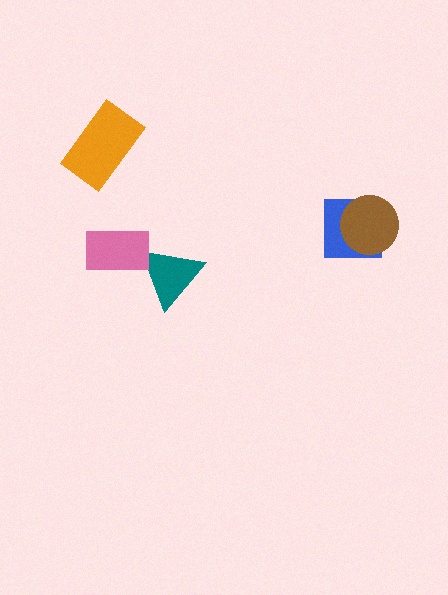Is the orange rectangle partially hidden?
No, no other shape covers it.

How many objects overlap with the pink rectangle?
1 object overlaps with the pink rectangle.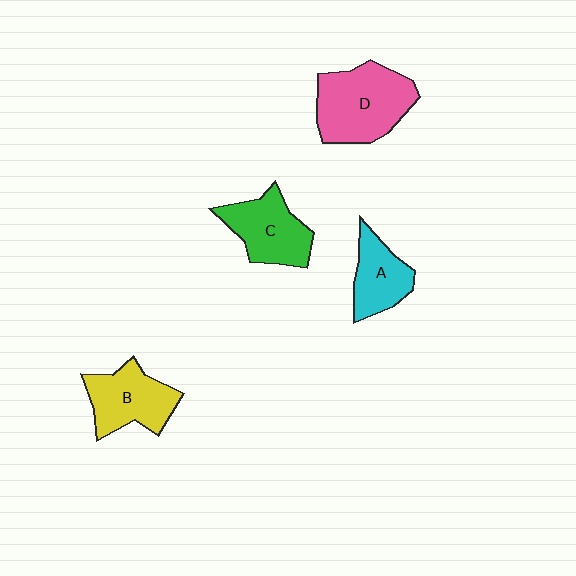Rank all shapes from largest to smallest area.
From largest to smallest: D (pink), B (yellow), C (green), A (cyan).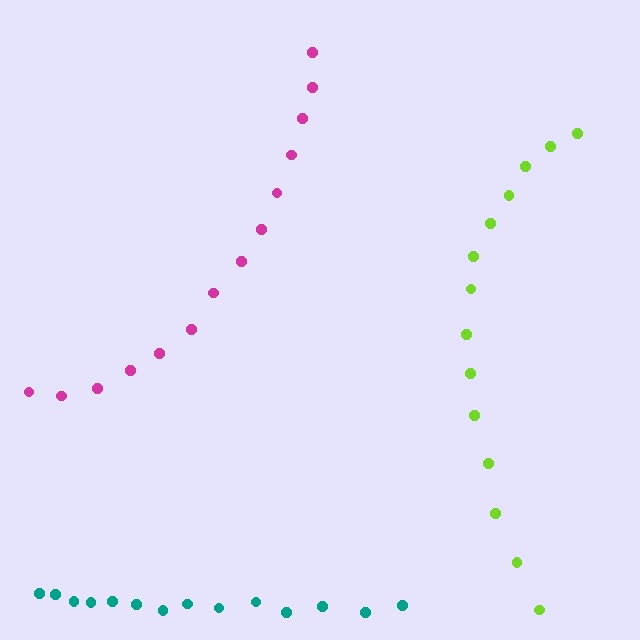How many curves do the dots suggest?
There are 3 distinct paths.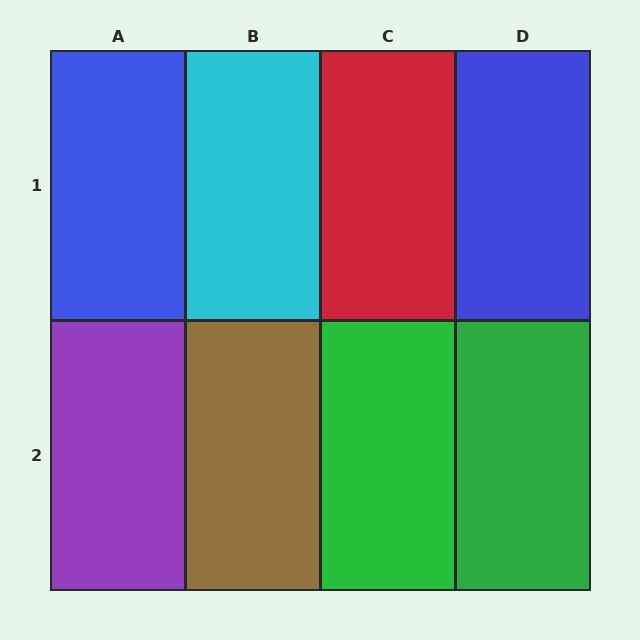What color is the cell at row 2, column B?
Brown.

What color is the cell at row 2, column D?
Green.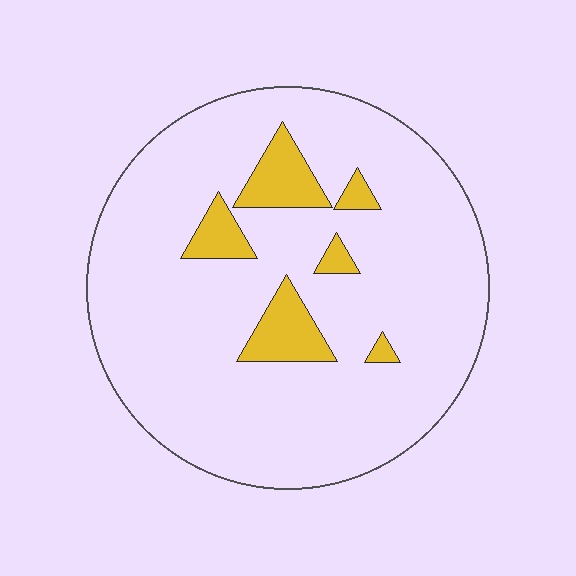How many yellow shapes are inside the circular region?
6.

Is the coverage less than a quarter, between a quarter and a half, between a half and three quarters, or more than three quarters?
Less than a quarter.